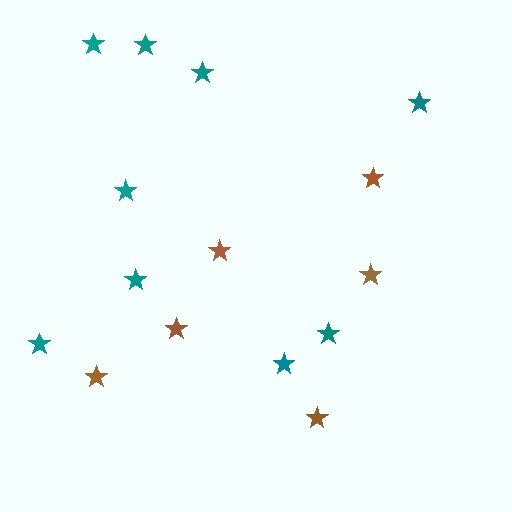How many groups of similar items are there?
There are 2 groups: one group of teal stars (9) and one group of brown stars (6).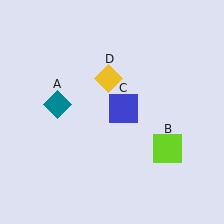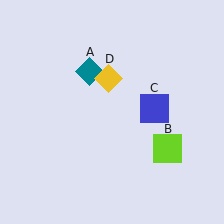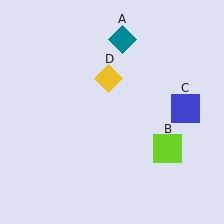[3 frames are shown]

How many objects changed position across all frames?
2 objects changed position: teal diamond (object A), blue square (object C).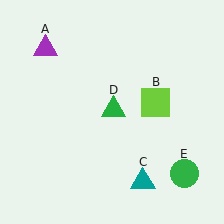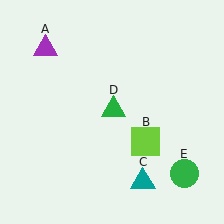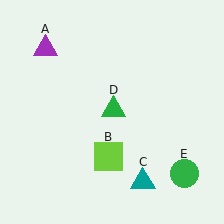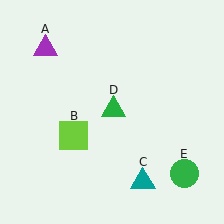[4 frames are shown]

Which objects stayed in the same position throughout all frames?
Purple triangle (object A) and teal triangle (object C) and green triangle (object D) and green circle (object E) remained stationary.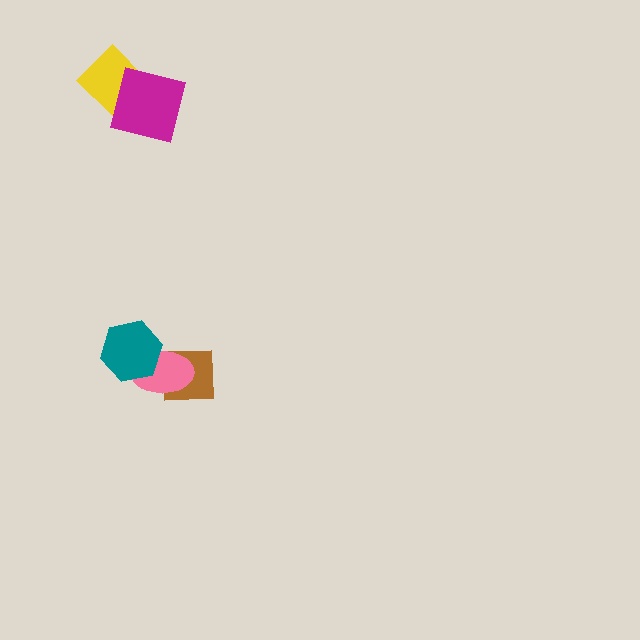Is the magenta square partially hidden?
No, no other shape covers it.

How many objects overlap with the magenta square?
1 object overlaps with the magenta square.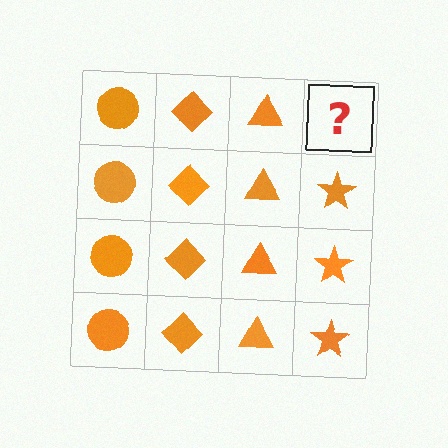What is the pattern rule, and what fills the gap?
The rule is that each column has a consistent shape. The gap should be filled with an orange star.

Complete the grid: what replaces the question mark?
The question mark should be replaced with an orange star.